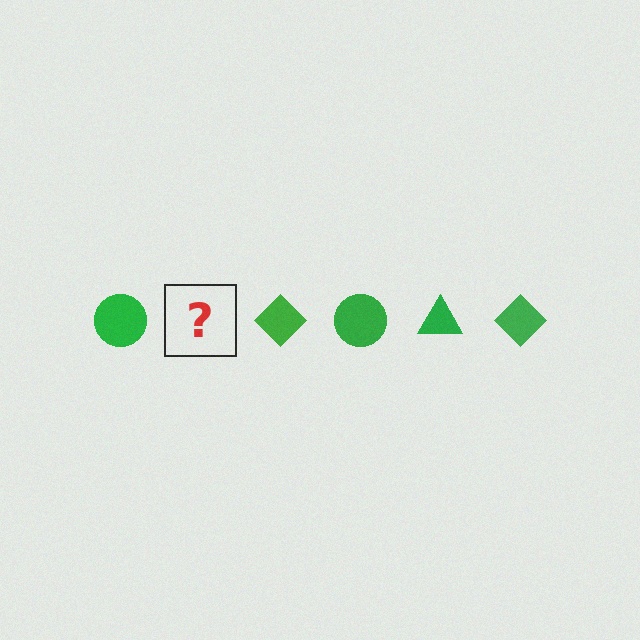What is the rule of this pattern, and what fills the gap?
The rule is that the pattern cycles through circle, triangle, diamond shapes in green. The gap should be filled with a green triangle.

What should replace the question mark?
The question mark should be replaced with a green triangle.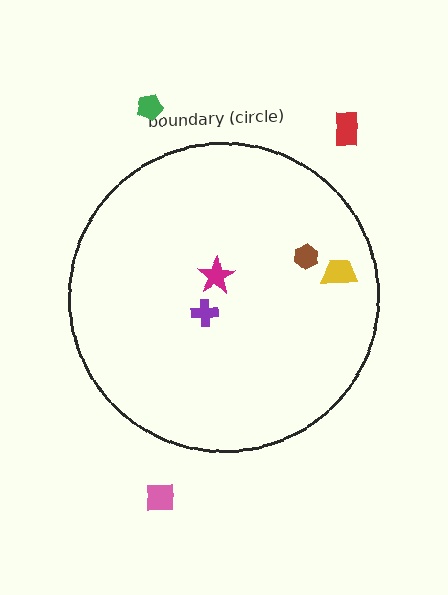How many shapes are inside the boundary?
4 inside, 3 outside.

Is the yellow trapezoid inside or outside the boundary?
Inside.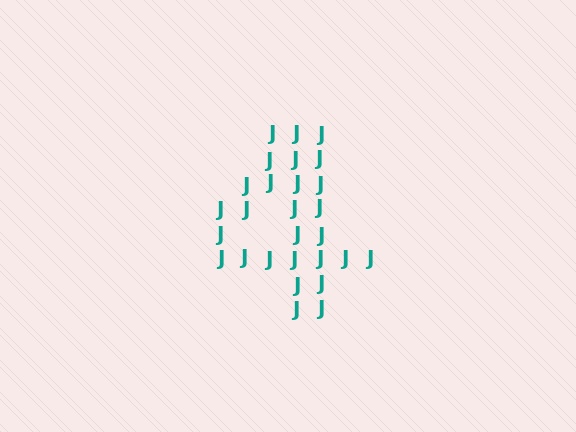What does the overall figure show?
The overall figure shows the digit 4.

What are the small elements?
The small elements are letter J's.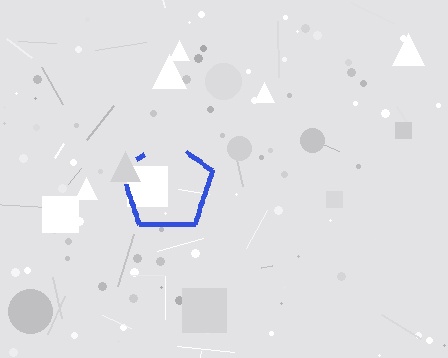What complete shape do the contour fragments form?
The contour fragments form a pentagon.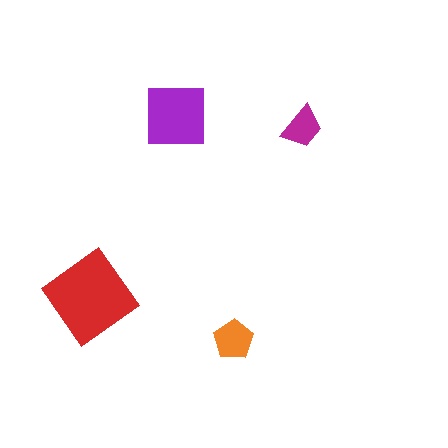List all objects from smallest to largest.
The magenta trapezoid, the orange pentagon, the purple square, the red diamond.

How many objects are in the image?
There are 4 objects in the image.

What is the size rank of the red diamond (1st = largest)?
1st.